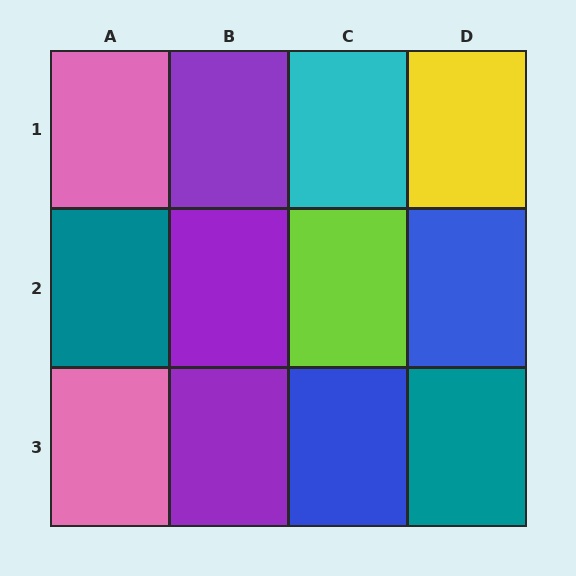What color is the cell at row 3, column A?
Pink.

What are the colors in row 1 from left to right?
Pink, purple, cyan, yellow.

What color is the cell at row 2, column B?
Purple.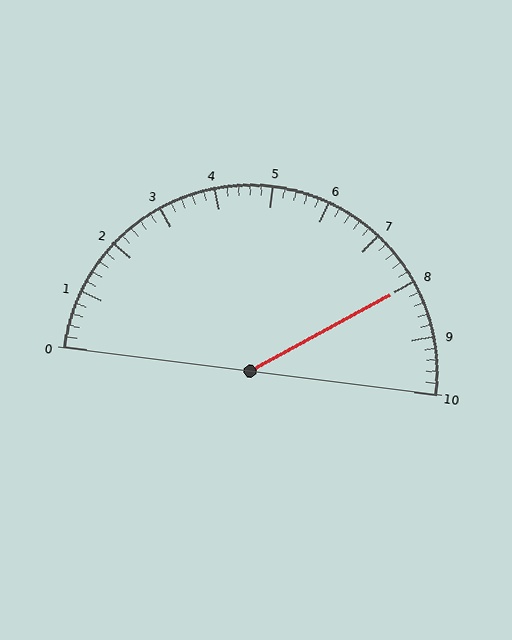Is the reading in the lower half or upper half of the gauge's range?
The reading is in the upper half of the range (0 to 10).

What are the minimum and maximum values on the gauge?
The gauge ranges from 0 to 10.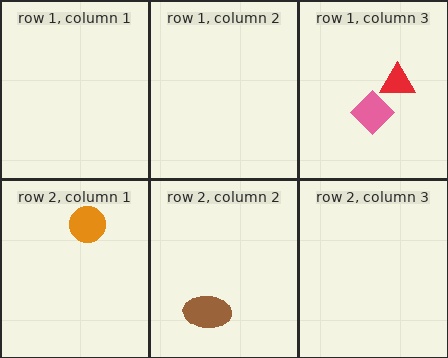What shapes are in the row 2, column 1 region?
The orange circle.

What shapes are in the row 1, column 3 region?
The pink diamond, the red triangle.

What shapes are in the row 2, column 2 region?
The brown ellipse.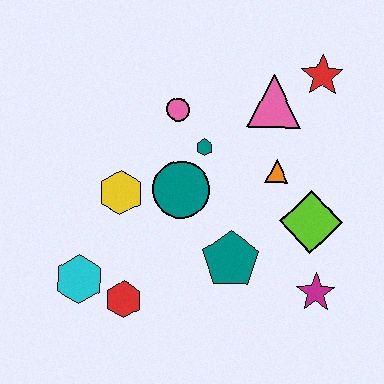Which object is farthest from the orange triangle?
The cyan hexagon is farthest from the orange triangle.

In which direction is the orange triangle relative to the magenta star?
The orange triangle is above the magenta star.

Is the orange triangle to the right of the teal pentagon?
Yes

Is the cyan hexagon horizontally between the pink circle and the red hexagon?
No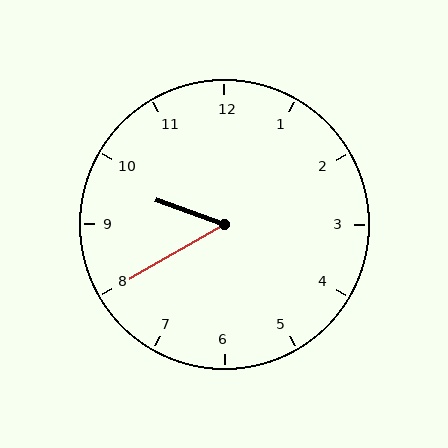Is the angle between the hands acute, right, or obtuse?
It is acute.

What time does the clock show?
9:40.